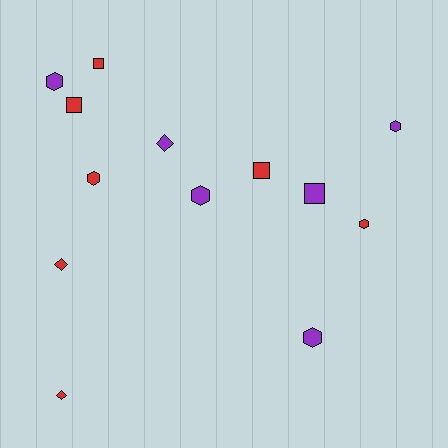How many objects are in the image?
There are 13 objects.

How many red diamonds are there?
There are 2 red diamonds.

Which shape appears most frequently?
Hexagon, with 6 objects.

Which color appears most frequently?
Red, with 7 objects.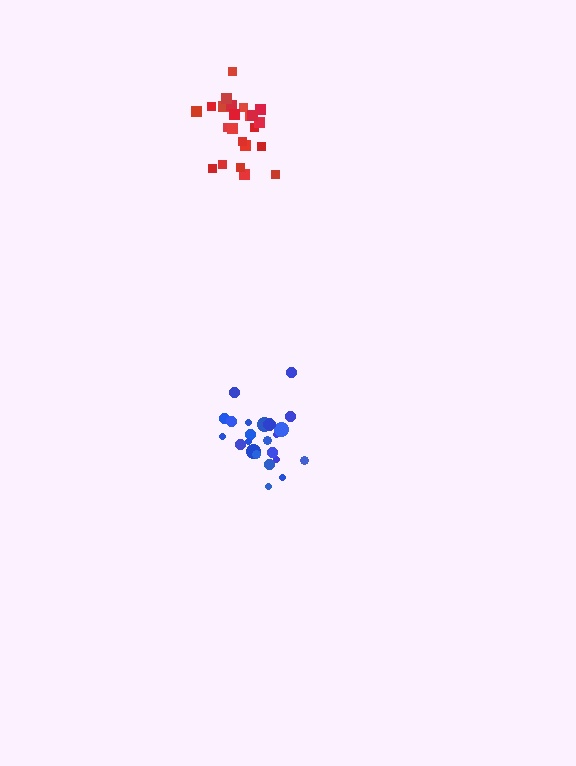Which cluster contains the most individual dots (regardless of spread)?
Red (24).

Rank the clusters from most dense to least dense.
blue, red.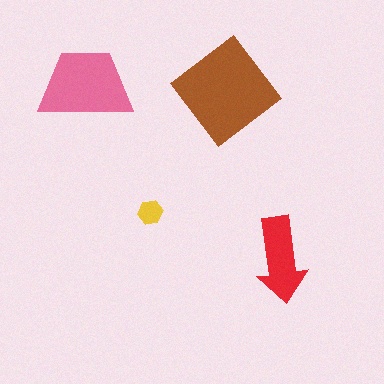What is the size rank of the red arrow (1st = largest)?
3rd.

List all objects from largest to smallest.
The brown diamond, the pink trapezoid, the red arrow, the yellow hexagon.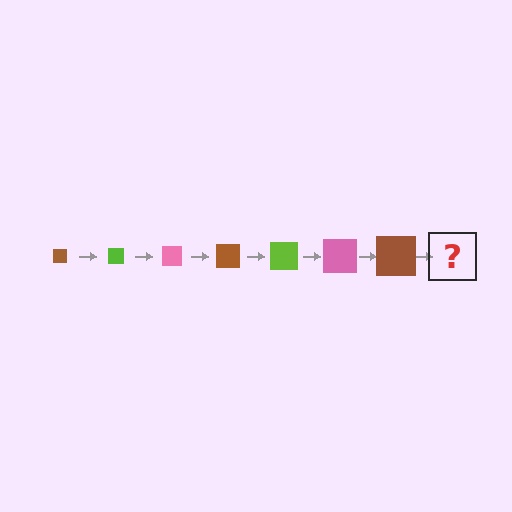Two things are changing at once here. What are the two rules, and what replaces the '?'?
The two rules are that the square grows larger each step and the color cycles through brown, lime, and pink. The '?' should be a lime square, larger than the previous one.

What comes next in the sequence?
The next element should be a lime square, larger than the previous one.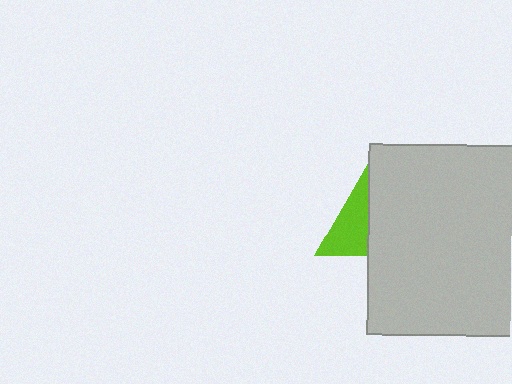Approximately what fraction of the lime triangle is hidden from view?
Roughly 63% of the lime triangle is hidden behind the light gray square.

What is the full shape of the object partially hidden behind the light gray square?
The partially hidden object is a lime triangle.